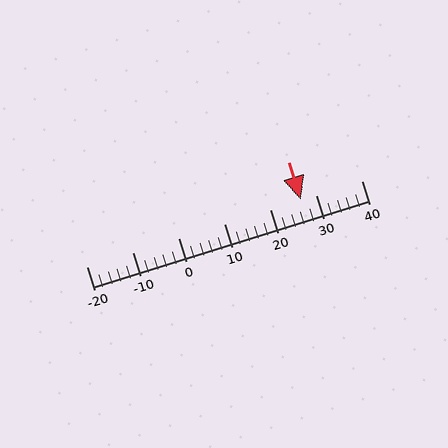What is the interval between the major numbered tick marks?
The major tick marks are spaced 10 units apart.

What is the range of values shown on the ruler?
The ruler shows values from -20 to 40.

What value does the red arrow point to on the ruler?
The red arrow points to approximately 27.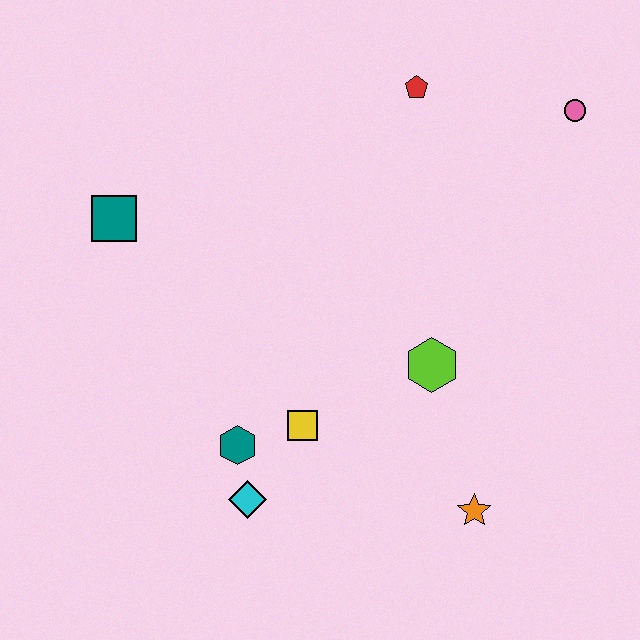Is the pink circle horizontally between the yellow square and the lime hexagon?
No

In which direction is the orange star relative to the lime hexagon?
The orange star is below the lime hexagon.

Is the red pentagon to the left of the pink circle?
Yes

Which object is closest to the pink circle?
The red pentagon is closest to the pink circle.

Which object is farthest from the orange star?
The teal square is farthest from the orange star.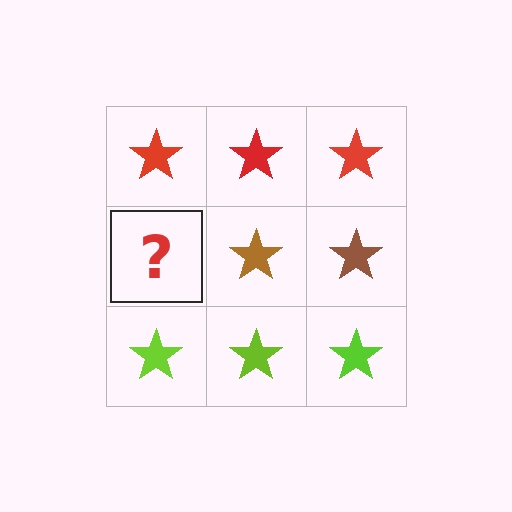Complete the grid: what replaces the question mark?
The question mark should be replaced with a brown star.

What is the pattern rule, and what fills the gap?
The rule is that each row has a consistent color. The gap should be filled with a brown star.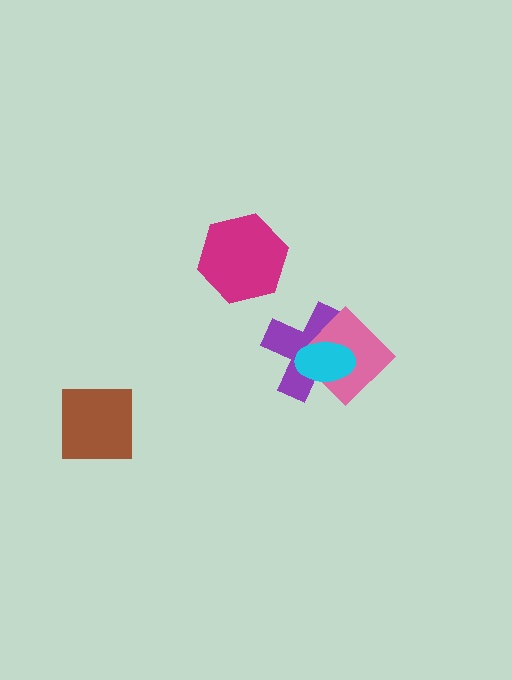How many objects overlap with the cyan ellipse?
2 objects overlap with the cyan ellipse.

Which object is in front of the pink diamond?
The cyan ellipse is in front of the pink diamond.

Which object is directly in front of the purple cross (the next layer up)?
The pink diamond is directly in front of the purple cross.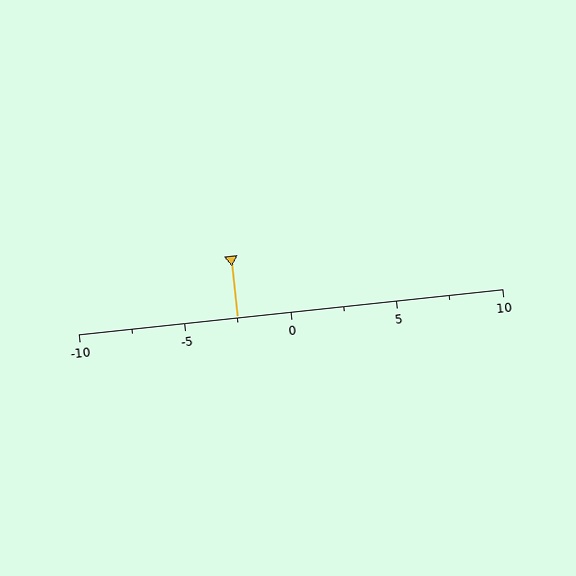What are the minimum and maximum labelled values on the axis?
The axis runs from -10 to 10.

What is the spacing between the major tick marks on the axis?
The major ticks are spaced 5 apart.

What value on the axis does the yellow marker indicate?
The marker indicates approximately -2.5.